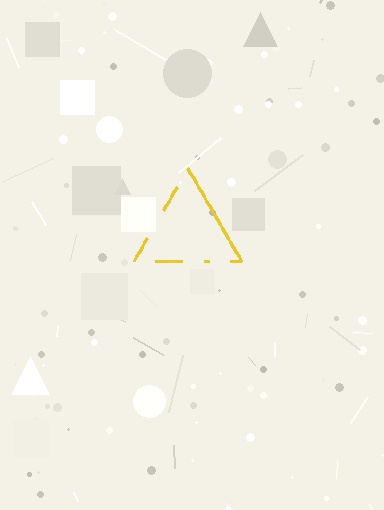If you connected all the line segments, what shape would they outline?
They would outline a triangle.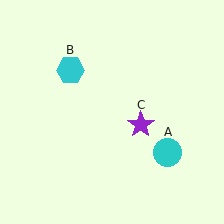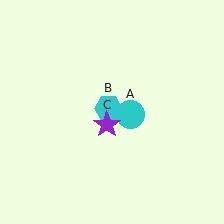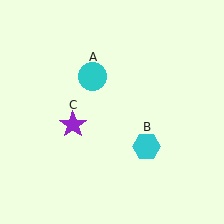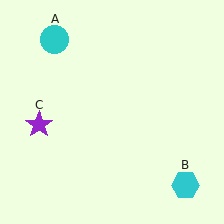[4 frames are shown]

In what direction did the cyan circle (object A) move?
The cyan circle (object A) moved up and to the left.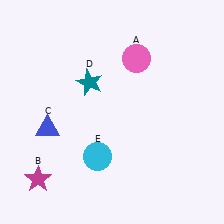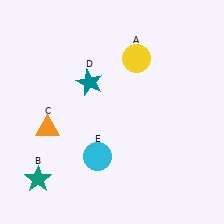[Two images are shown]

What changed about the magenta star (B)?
In Image 1, B is magenta. In Image 2, it changed to teal.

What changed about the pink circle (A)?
In Image 1, A is pink. In Image 2, it changed to yellow.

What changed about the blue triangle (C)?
In Image 1, C is blue. In Image 2, it changed to orange.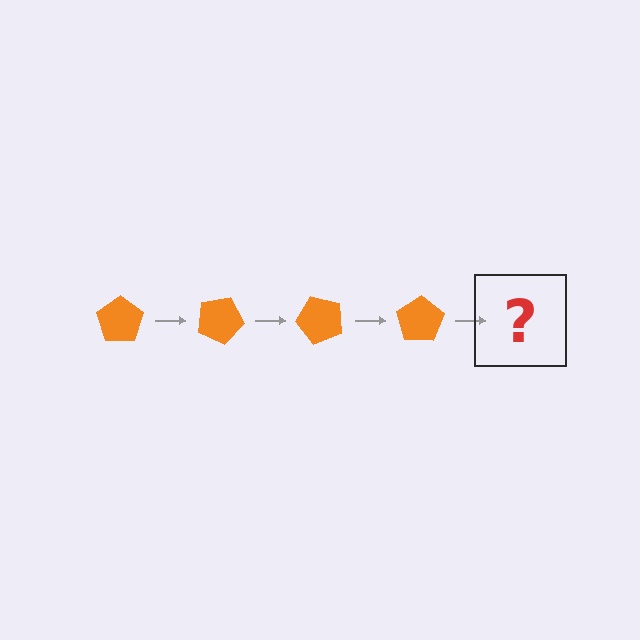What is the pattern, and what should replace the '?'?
The pattern is that the pentagon rotates 25 degrees each step. The '?' should be an orange pentagon rotated 100 degrees.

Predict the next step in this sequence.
The next step is an orange pentagon rotated 100 degrees.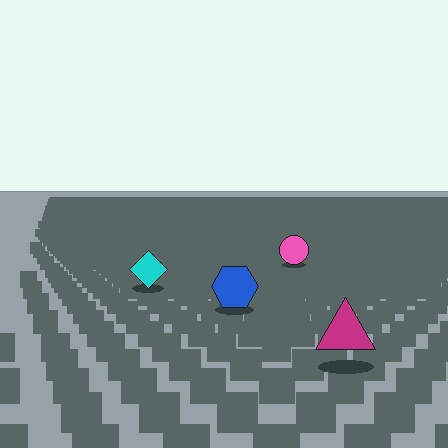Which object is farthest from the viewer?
The pink circle is farthest from the viewer. It appears smaller and the ground texture around it is denser.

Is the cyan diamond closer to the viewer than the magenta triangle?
No. The magenta triangle is closer — you can tell from the texture gradient: the ground texture is coarser near it.